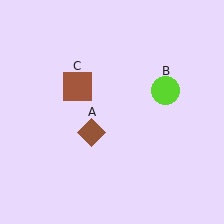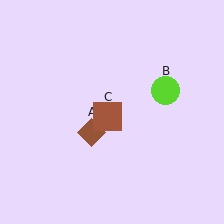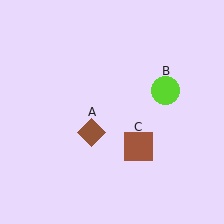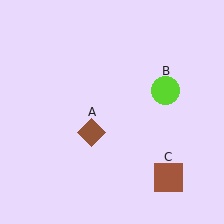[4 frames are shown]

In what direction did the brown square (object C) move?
The brown square (object C) moved down and to the right.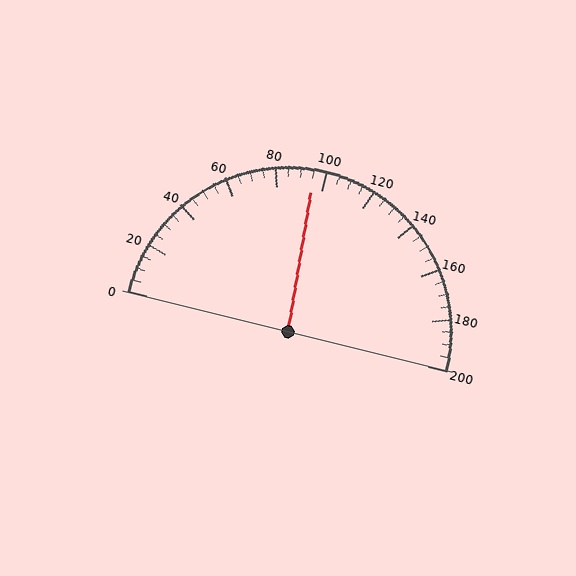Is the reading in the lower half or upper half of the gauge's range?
The reading is in the lower half of the range (0 to 200).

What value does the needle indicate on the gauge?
The needle indicates approximately 95.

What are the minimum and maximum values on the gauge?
The gauge ranges from 0 to 200.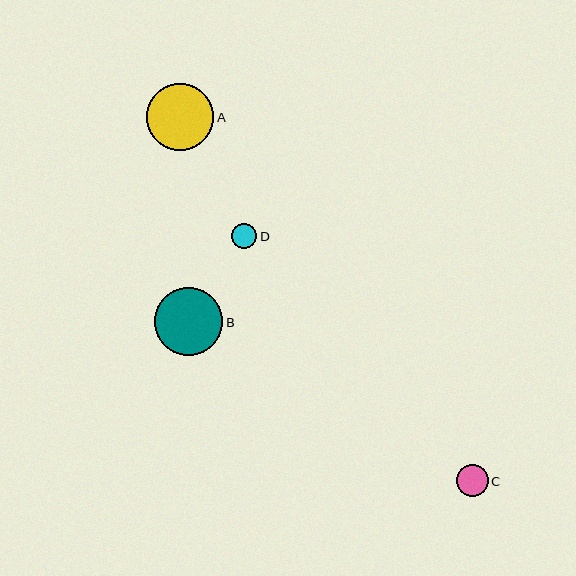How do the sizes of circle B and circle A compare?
Circle B and circle A are approximately the same size.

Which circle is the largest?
Circle B is the largest with a size of approximately 68 pixels.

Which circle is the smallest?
Circle D is the smallest with a size of approximately 25 pixels.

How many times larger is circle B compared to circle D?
Circle B is approximately 2.7 times the size of circle D.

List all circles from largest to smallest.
From largest to smallest: B, A, C, D.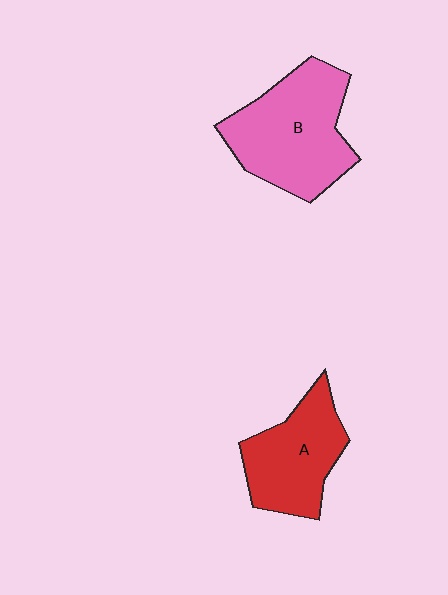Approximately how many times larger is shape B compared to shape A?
Approximately 1.3 times.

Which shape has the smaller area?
Shape A (red).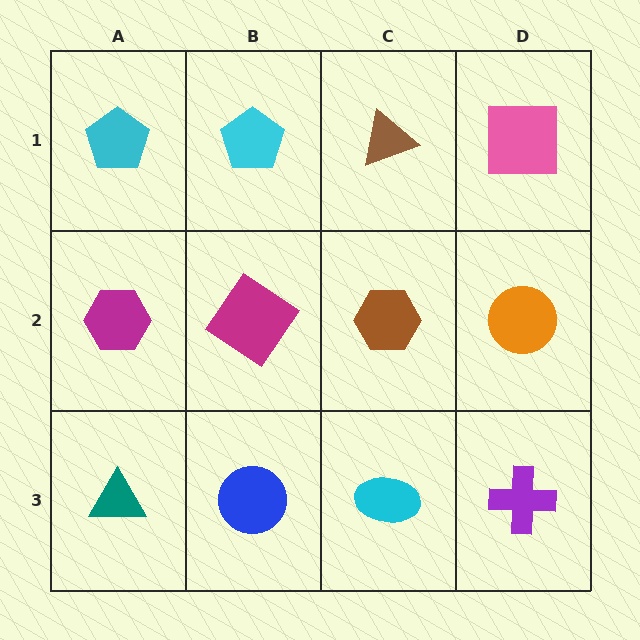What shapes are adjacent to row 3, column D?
An orange circle (row 2, column D), a cyan ellipse (row 3, column C).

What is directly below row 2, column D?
A purple cross.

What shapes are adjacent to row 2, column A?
A cyan pentagon (row 1, column A), a teal triangle (row 3, column A), a magenta diamond (row 2, column B).